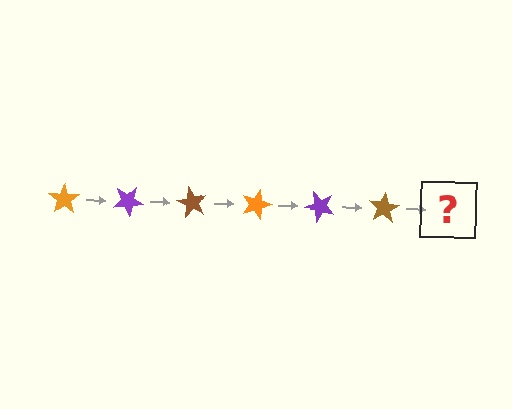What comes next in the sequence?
The next element should be an orange star, rotated 180 degrees from the start.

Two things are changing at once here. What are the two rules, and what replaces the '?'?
The two rules are that it rotates 30 degrees each step and the color cycles through orange, purple, and brown. The '?' should be an orange star, rotated 180 degrees from the start.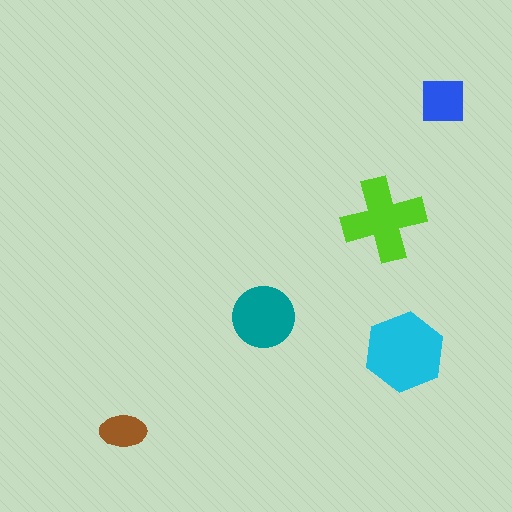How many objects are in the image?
There are 5 objects in the image.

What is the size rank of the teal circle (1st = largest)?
3rd.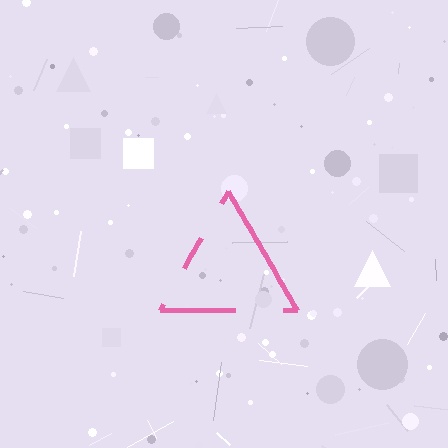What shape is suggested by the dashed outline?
The dashed outline suggests a triangle.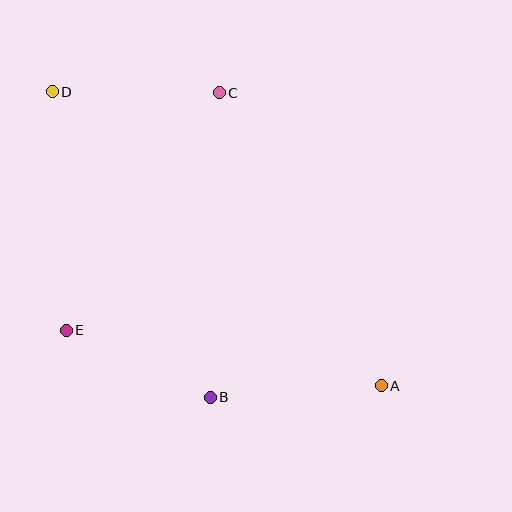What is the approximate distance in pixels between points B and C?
The distance between B and C is approximately 305 pixels.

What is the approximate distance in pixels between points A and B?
The distance between A and B is approximately 172 pixels.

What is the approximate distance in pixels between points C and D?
The distance between C and D is approximately 167 pixels.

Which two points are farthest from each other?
Points A and D are farthest from each other.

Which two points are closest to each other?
Points B and E are closest to each other.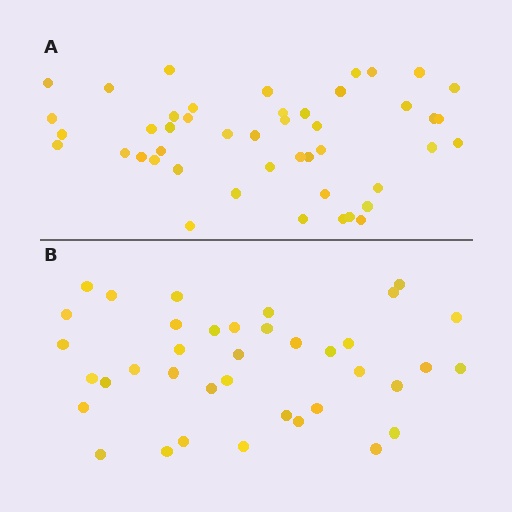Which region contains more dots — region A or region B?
Region A (the top region) has more dots.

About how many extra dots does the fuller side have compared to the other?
Region A has roughly 8 or so more dots than region B.